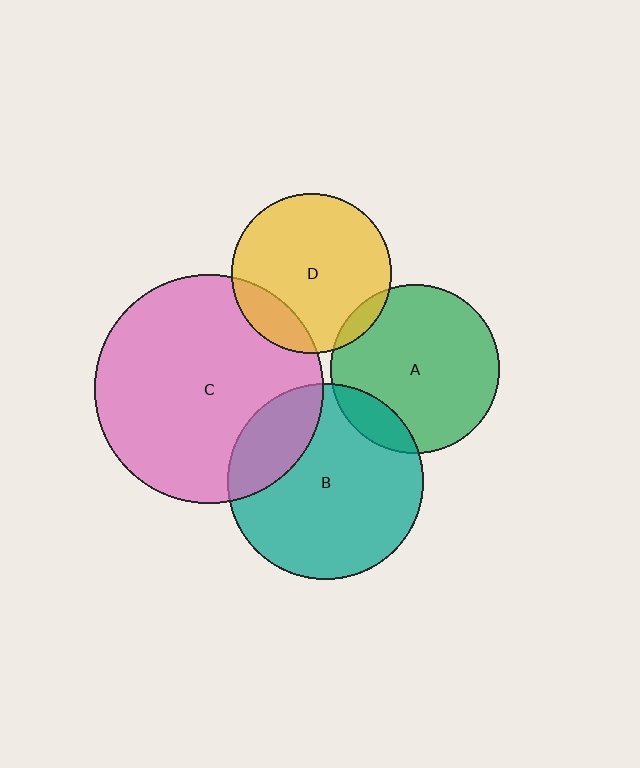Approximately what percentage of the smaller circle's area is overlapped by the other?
Approximately 15%.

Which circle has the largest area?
Circle C (pink).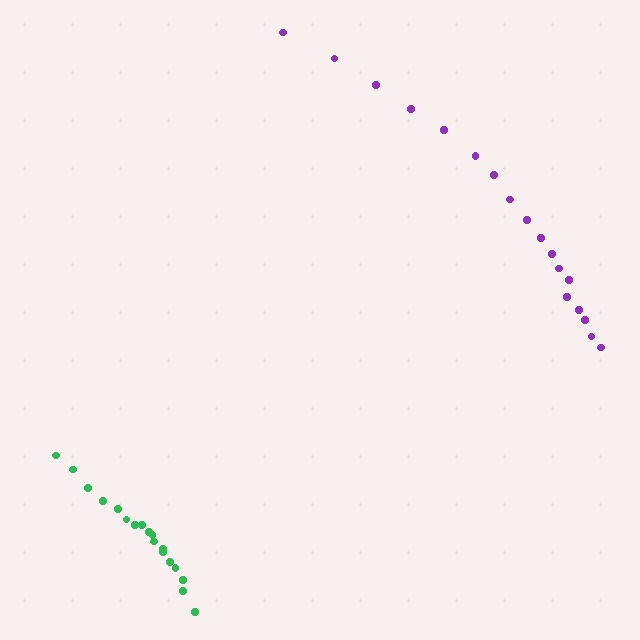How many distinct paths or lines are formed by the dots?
There are 2 distinct paths.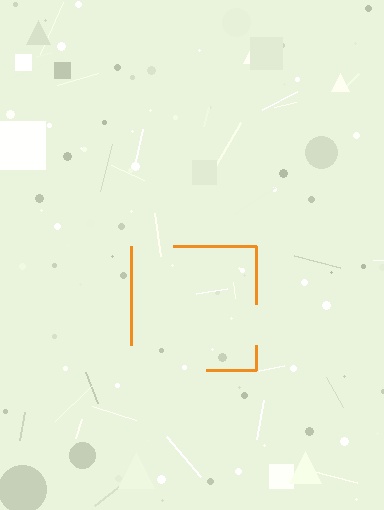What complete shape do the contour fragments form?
The contour fragments form a square.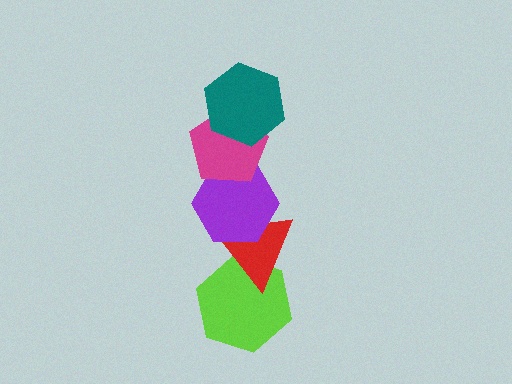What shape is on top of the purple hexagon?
The magenta pentagon is on top of the purple hexagon.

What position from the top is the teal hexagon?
The teal hexagon is 1st from the top.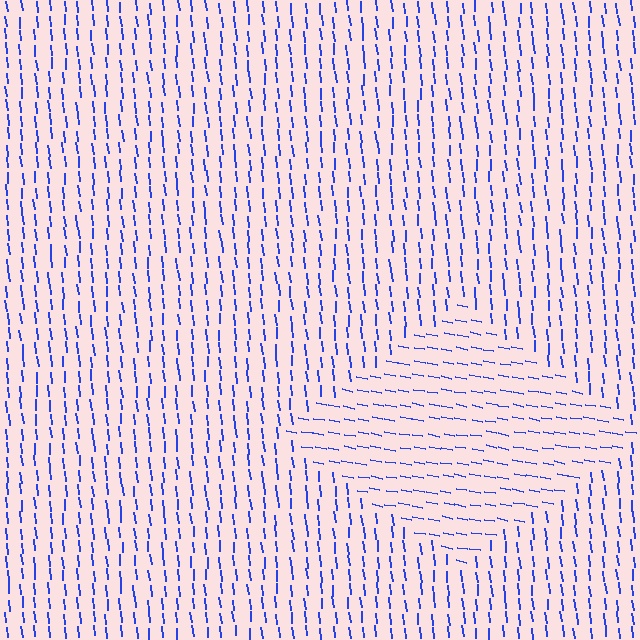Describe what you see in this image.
The image is filled with small blue line segments. A diamond region in the image has lines oriented differently from the surrounding lines, creating a visible texture boundary.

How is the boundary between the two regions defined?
The boundary is defined purely by a change in line orientation (approximately 74 degrees difference). All lines are the same color and thickness.